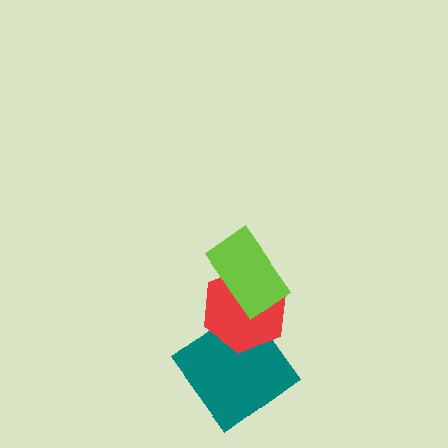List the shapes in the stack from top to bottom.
From top to bottom: the lime rectangle, the red hexagon, the teal diamond.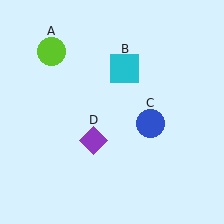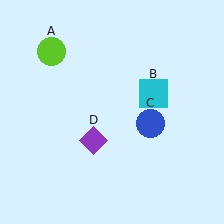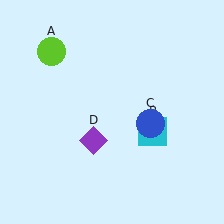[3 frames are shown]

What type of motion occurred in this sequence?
The cyan square (object B) rotated clockwise around the center of the scene.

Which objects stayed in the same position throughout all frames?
Lime circle (object A) and blue circle (object C) and purple diamond (object D) remained stationary.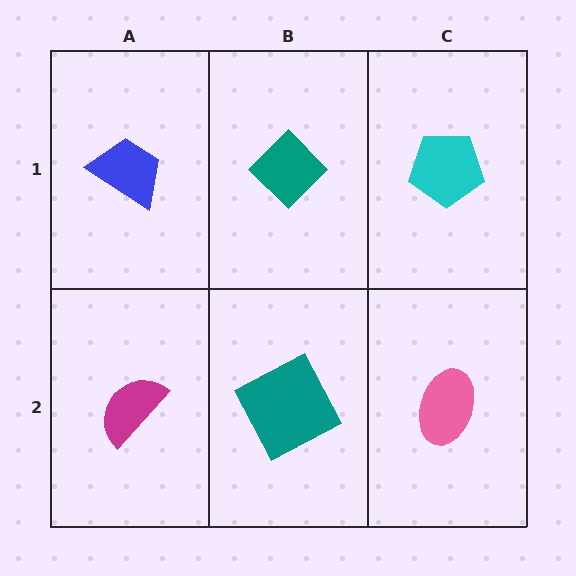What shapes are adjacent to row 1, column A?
A magenta semicircle (row 2, column A), a teal diamond (row 1, column B).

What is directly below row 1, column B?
A teal square.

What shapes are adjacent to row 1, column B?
A teal square (row 2, column B), a blue trapezoid (row 1, column A), a cyan pentagon (row 1, column C).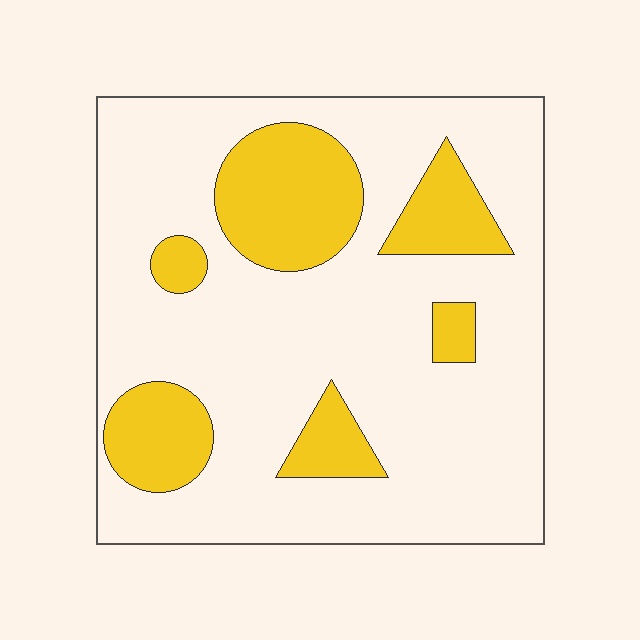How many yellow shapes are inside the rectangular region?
6.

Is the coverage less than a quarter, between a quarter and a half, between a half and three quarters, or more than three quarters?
Less than a quarter.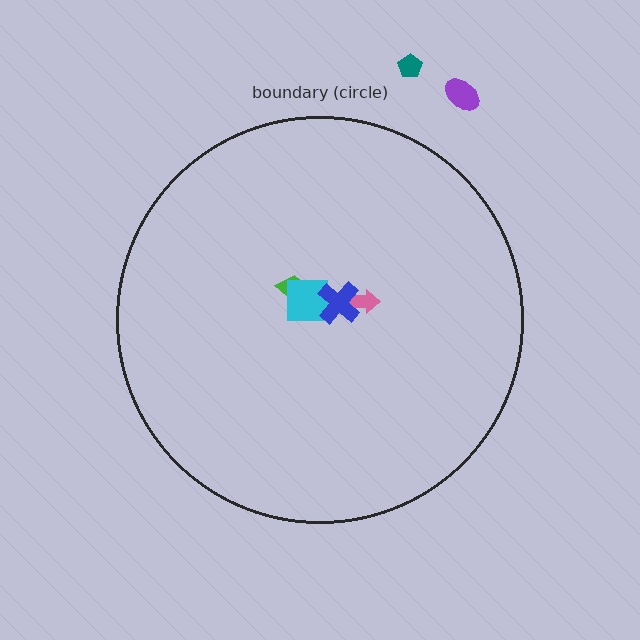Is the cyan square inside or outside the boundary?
Inside.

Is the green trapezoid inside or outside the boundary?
Inside.